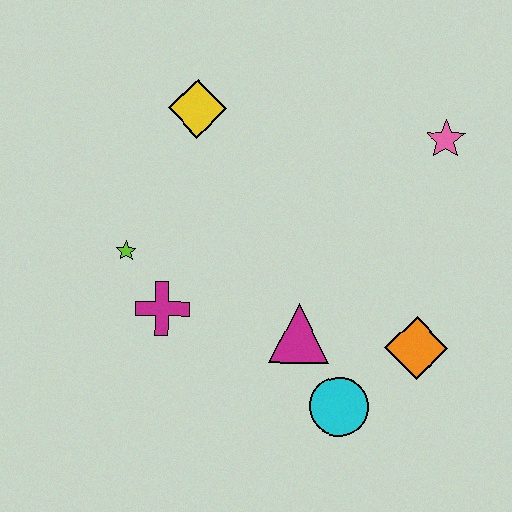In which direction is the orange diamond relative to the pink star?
The orange diamond is below the pink star.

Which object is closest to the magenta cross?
The lime star is closest to the magenta cross.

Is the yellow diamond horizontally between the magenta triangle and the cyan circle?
No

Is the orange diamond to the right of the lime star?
Yes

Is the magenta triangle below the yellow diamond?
Yes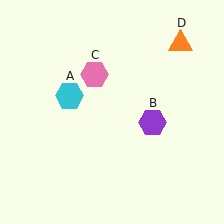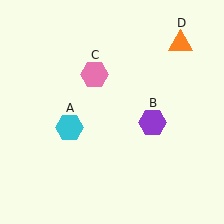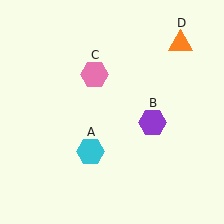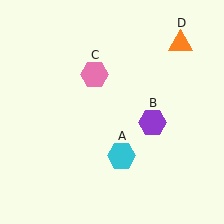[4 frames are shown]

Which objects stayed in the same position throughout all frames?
Purple hexagon (object B) and pink hexagon (object C) and orange triangle (object D) remained stationary.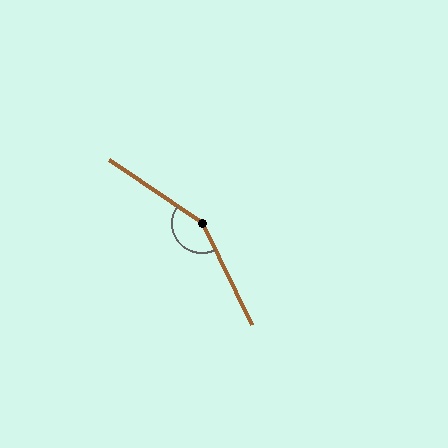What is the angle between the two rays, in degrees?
Approximately 150 degrees.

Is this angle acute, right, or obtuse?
It is obtuse.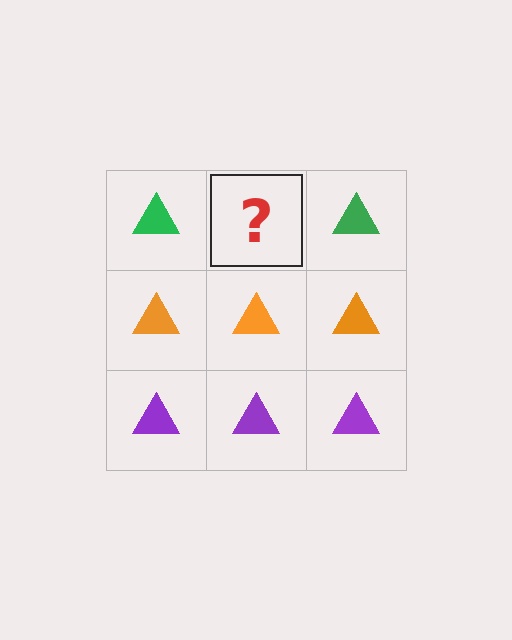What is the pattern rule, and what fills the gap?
The rule is that each row has a consistent color. The gap should be filled with a green triangle.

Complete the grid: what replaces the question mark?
The question mark should be replaced with a green triangle.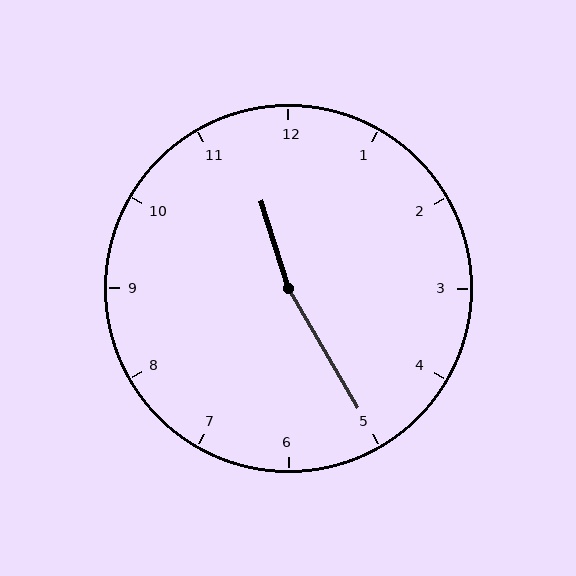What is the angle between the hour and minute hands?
Approximately 168 degrees.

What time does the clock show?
11:25.